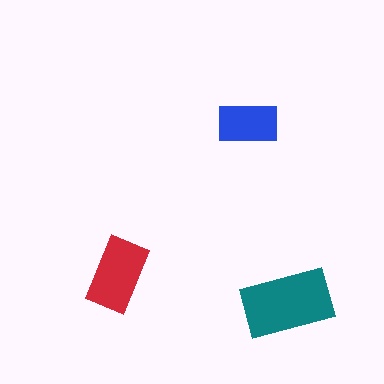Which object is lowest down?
The teal rectangle is bottommost.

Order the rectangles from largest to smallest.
the teal one, the red one, the blue one.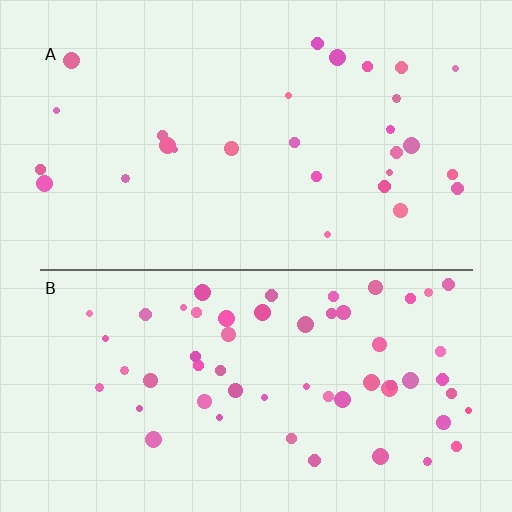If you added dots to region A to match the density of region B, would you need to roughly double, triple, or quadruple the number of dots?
Approximately double.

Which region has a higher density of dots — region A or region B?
B (the bottom).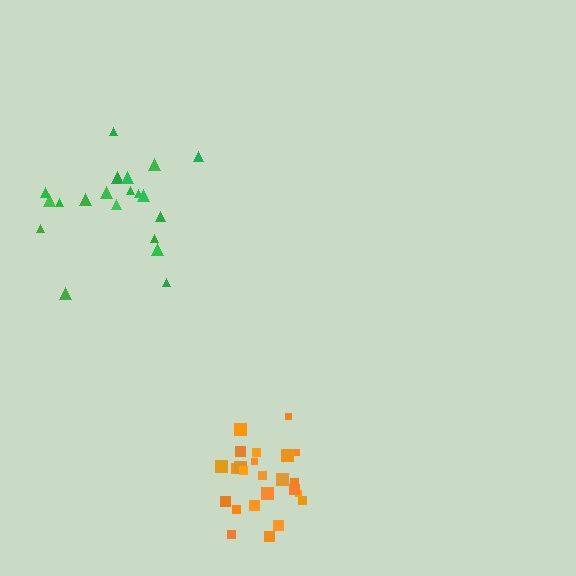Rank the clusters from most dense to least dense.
orange, green.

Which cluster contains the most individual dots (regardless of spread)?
Orange (25).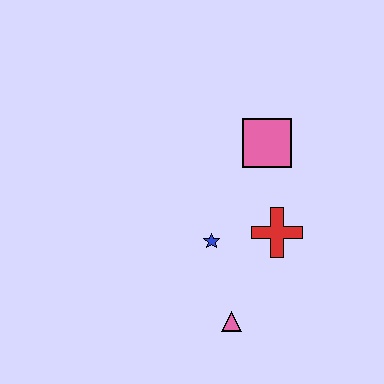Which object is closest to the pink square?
The red cross is closest to the pink square.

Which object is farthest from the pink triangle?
The pink square is farthest from the pink triangle.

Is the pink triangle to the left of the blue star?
No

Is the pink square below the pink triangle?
No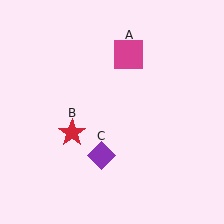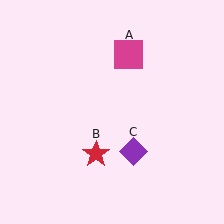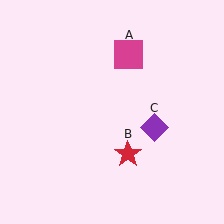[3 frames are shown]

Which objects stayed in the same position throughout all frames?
Magenta square (object A) remained stationary.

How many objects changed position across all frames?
2 objects changed position: red star (object B), purple diamond (object C).